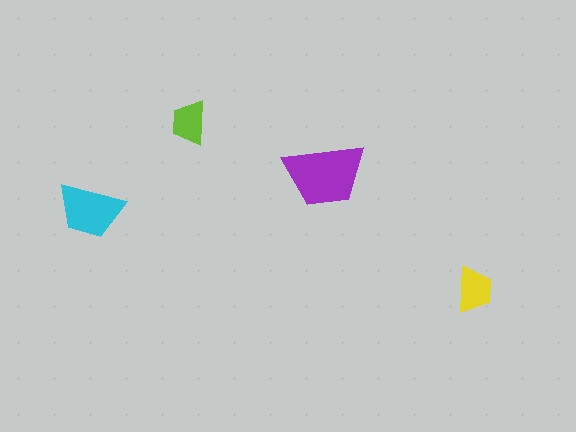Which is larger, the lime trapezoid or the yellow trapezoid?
The yellow one.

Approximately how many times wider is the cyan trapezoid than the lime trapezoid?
About 1.5 times wider.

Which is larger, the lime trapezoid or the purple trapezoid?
The purple one.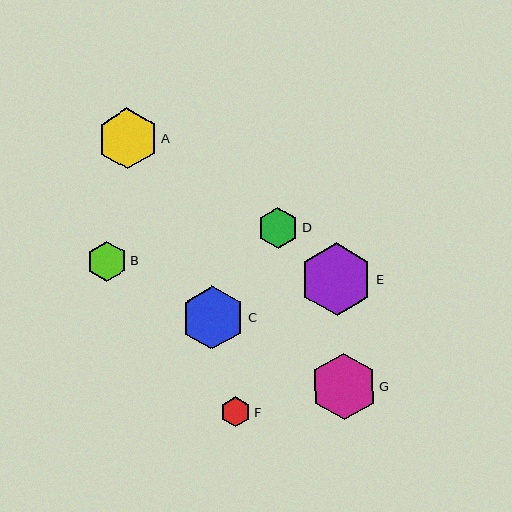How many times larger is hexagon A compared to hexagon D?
Hexagon A is approximately 1.5 times the size of hexagon D.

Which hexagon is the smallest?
Hexagon F is the smallest with a size of approximately 30 pixels.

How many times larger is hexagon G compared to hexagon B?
Hexagon G is approximately 1.7 times the size of hexagon B.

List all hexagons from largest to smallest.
From largest to smallest: E, G, C, A, D, B, F.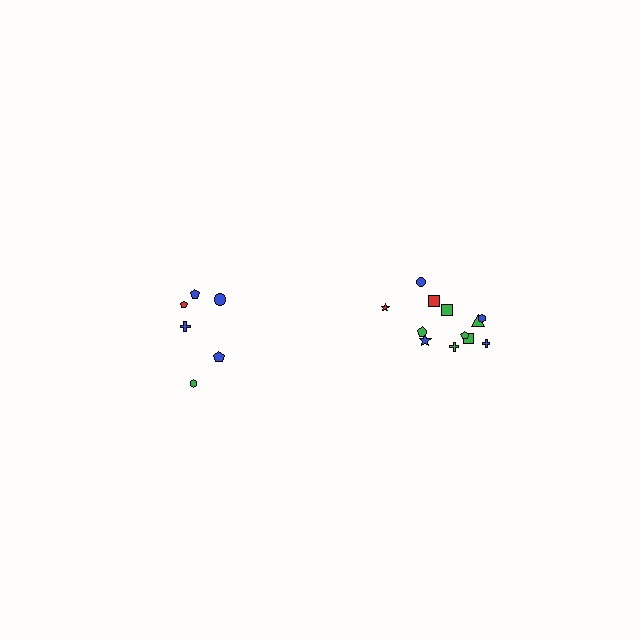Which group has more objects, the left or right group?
The right group.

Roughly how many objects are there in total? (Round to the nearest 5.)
Roughly 20 objects in total.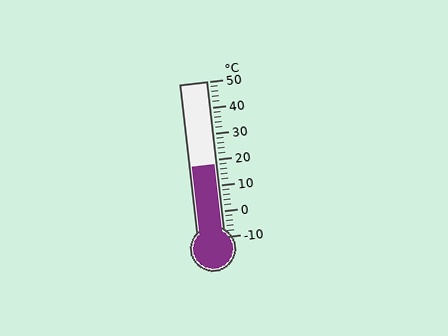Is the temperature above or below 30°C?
The temperature is below 30°C.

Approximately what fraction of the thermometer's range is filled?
The thermometer is filled to approximately 45% of its range.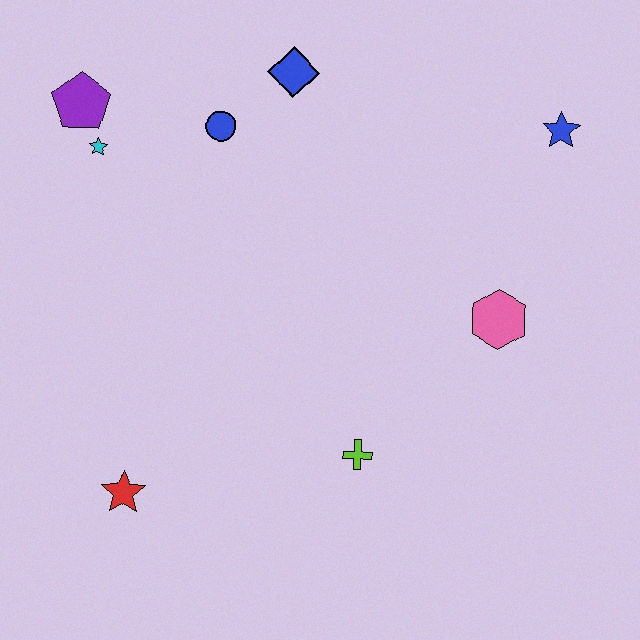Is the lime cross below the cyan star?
Yes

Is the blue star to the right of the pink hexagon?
Yes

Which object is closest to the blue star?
The pink hexagon is closest to the blue star.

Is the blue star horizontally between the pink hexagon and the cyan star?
No